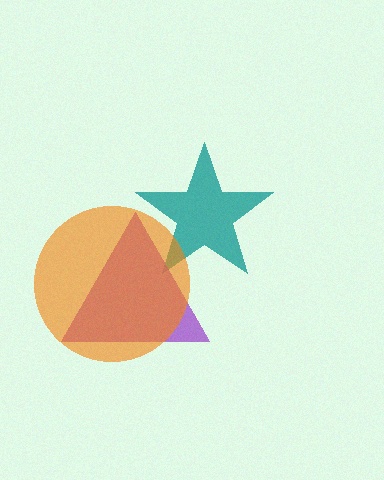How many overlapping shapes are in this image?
There are 3 overlapping shapes in the image.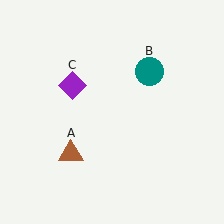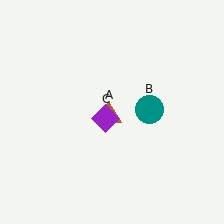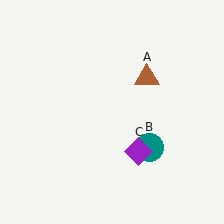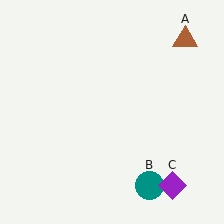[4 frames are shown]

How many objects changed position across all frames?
3 objects changed position: brown triangle (object A), teal circle (object B), purple diamond (object C).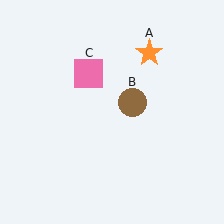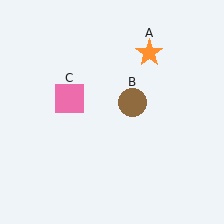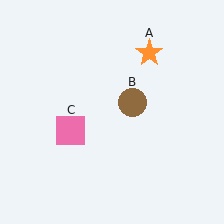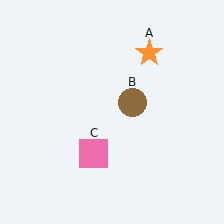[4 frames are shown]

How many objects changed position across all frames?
1 object changed position: pink square (object C).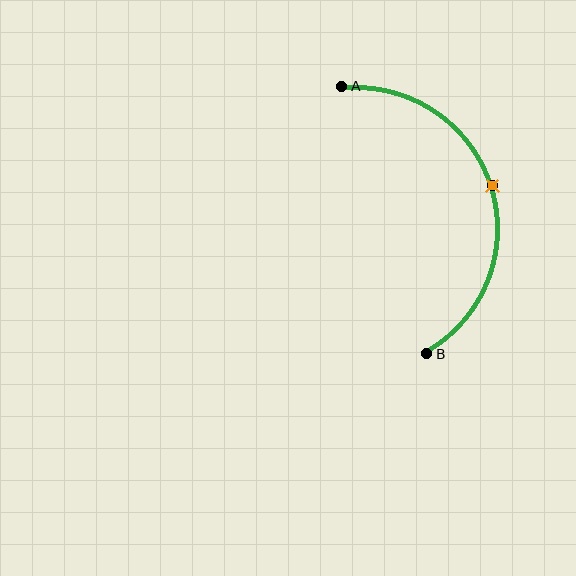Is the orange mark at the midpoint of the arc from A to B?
Yes. The orange mark lies on the arc at equal arc-length from both A and B — it is the arc midpoint.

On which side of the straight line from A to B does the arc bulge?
The arc bulges to the right of the straight line connecting A and B.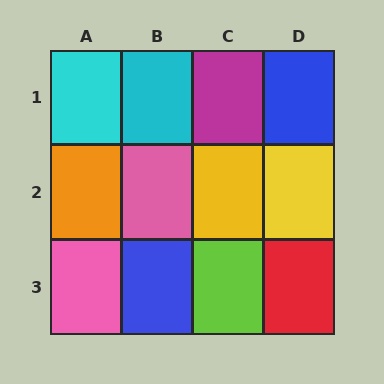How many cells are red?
1 cell is red.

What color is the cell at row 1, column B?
Cyan.